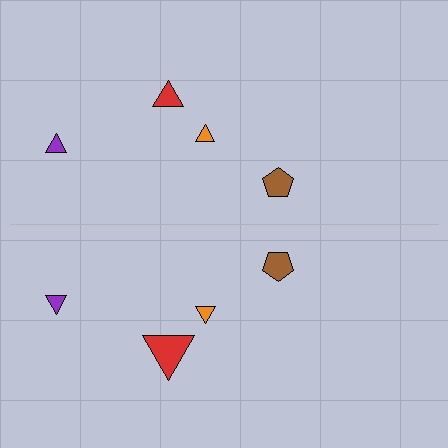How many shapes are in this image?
There are 8 shapes in this image.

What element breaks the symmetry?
The red triangle on the bottom side has a different size than its mirror counterpart.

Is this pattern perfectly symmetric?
No, the pattern is not perfectly symmetric. The red triangle on the bottom side has a different size than its mirror counterpart.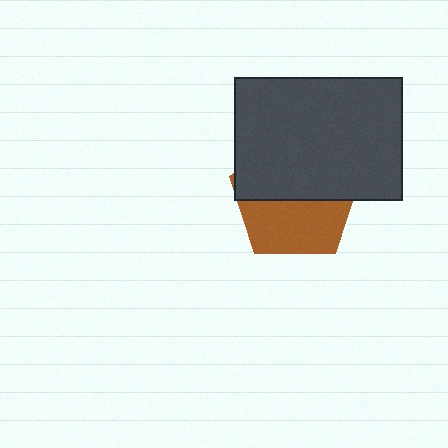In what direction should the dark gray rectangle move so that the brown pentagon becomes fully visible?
The dark gray rectangle should move up. That is the shortest direction to clear the overlap and leave the brown pentagon fully visible.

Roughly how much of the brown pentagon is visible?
About half of it is visible (roughly 45%).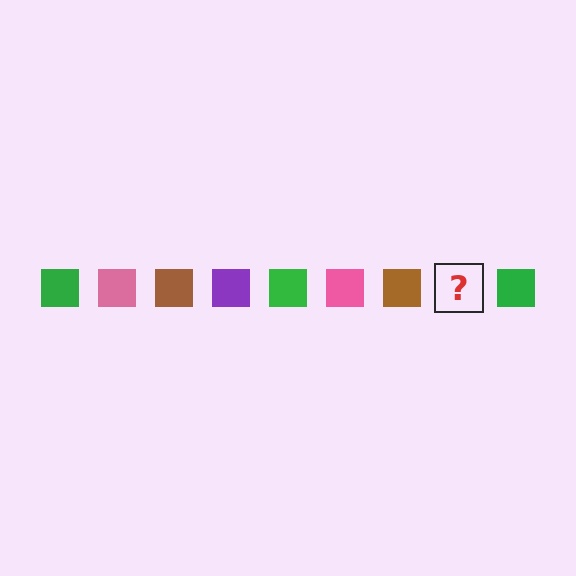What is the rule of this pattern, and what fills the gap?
The rule is that the pattern cycles through green, pink, brown, purple squares. The gap should be filled with a purple square.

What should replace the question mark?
The question mark should be replaced with a purple square.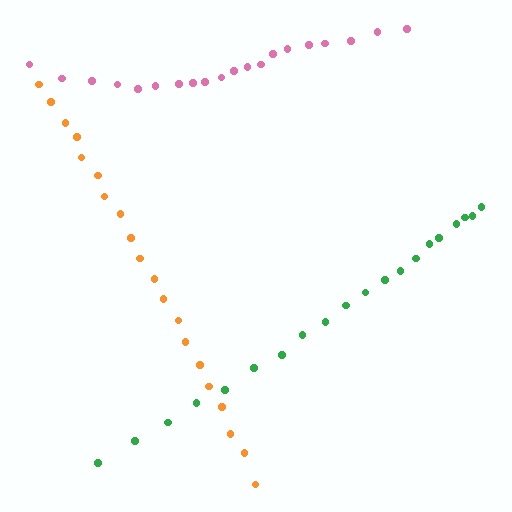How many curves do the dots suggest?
There are 3 distinct paths.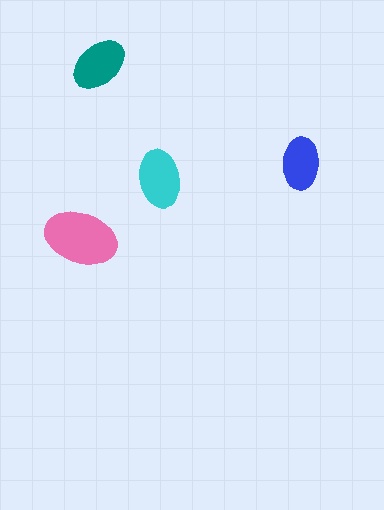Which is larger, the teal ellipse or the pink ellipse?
The pink one.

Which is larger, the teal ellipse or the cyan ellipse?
The cyan one.